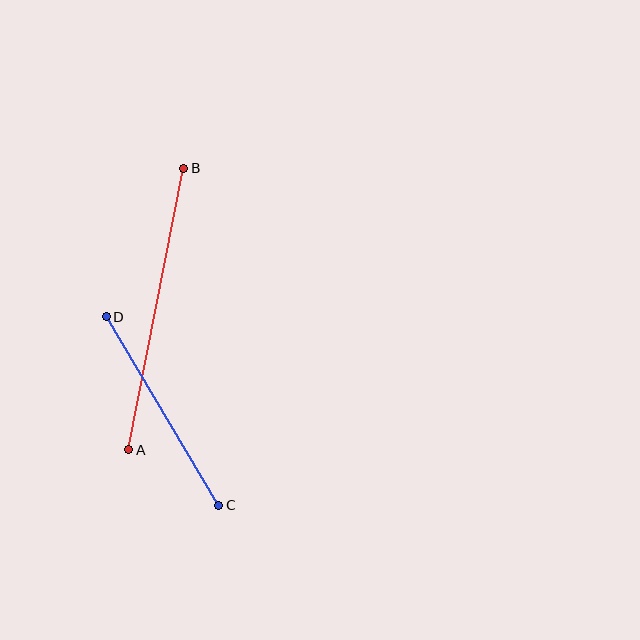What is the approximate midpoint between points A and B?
The midpoint is at approximately (156, 309) pixels.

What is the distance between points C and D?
The distance is approximately 219 pixels.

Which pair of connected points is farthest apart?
Points A and B are farthest apart.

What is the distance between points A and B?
The distance is approximately 287 pixels.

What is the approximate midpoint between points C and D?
The midpoint is at approximately (162, 411) pixels.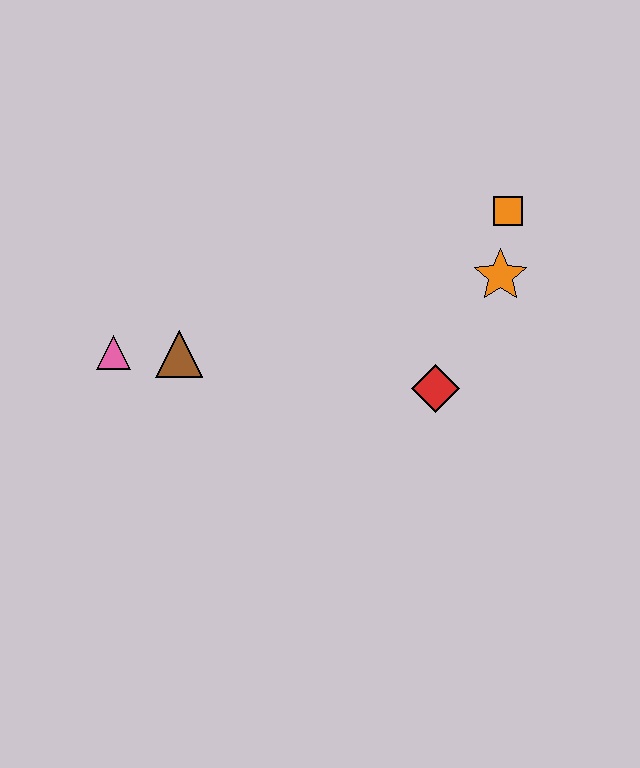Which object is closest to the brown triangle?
The pink triangle is closest to the brown triangle.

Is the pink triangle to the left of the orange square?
Yes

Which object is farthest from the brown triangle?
The orange square is farthest from the brown triangle.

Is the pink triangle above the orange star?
No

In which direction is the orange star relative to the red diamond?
The orange star is above the red diamond.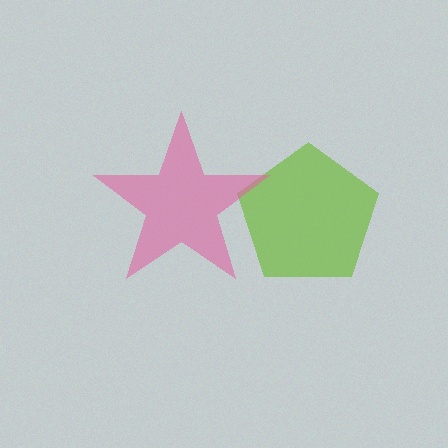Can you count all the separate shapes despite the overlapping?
Yes, there are 2 separate shapes.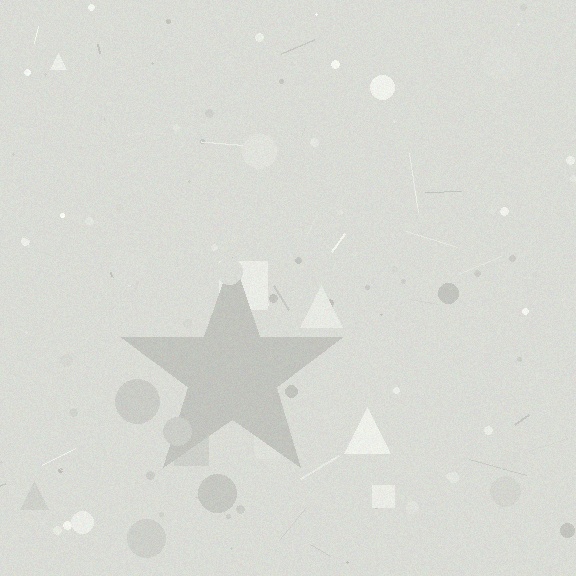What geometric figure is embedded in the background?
A star is embedded in the background.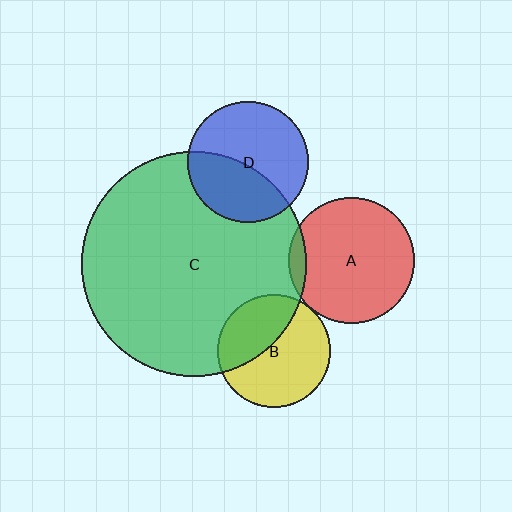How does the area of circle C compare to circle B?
Approximately 4.0 times.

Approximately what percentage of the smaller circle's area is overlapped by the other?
Approximately 40%.